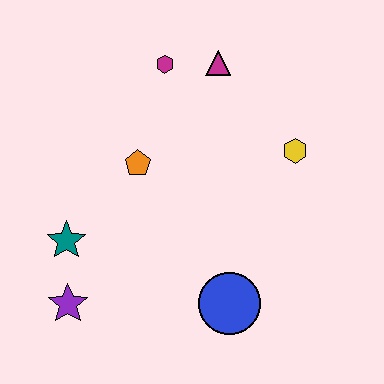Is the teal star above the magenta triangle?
No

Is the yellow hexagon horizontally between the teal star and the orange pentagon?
No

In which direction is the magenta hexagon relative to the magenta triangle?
The magenta hexagon is to the left of the magenta triangle.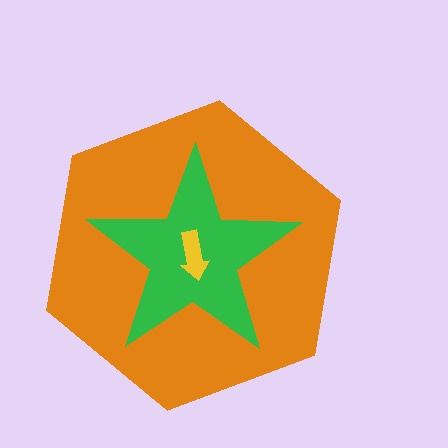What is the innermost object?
The yellow arrow.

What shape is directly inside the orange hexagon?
The green star.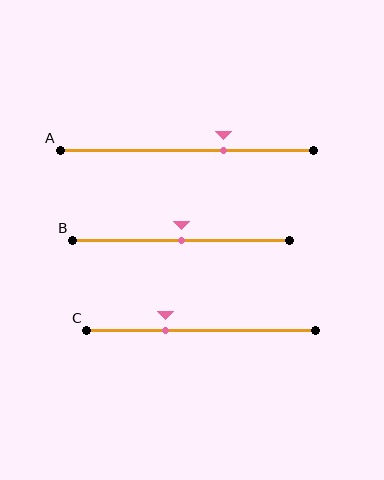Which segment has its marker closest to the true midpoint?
Segment B has its marker closest to the true midpoint.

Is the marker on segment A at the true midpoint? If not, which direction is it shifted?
No, the marker on segment A is shifted to the right by about 14% of the segment length.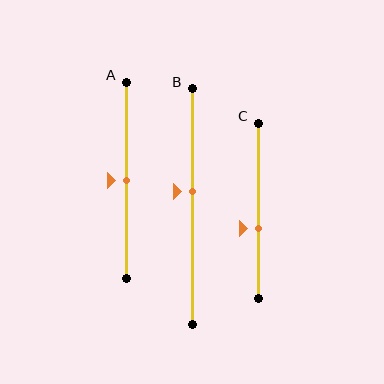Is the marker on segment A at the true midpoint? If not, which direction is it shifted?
Yes, the marker on segment A is at the true midpoint.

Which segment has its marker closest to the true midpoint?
Segment A has its marker closest to the true midpoint.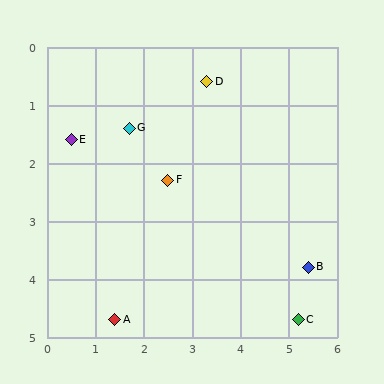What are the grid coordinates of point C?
Point C is at approximately (5.2, 4.7).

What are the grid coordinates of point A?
Point A is at approximately (1.4, 4.7).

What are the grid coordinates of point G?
Point G is at approximately (1.7, 1.4).